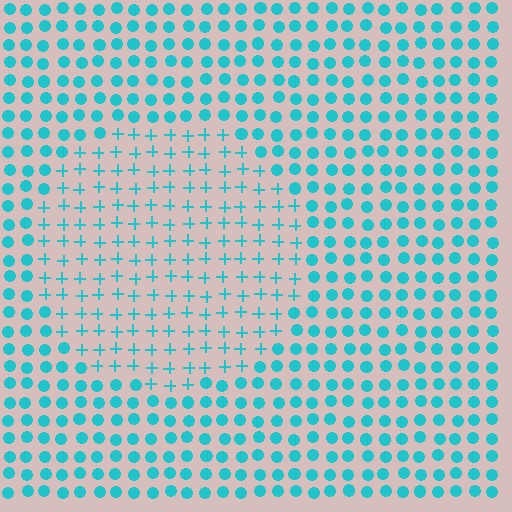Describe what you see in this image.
The image is filled with small cyan elements arranged in a uniform grid. A circle-shaped region contains plus signs, while the surrounding area contains circles. The boundary is defined purely by the change in element shape.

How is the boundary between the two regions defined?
The boundary is defined by a change in element shape: plus signs inside vs. circles outside. All elements share the same color and spacing.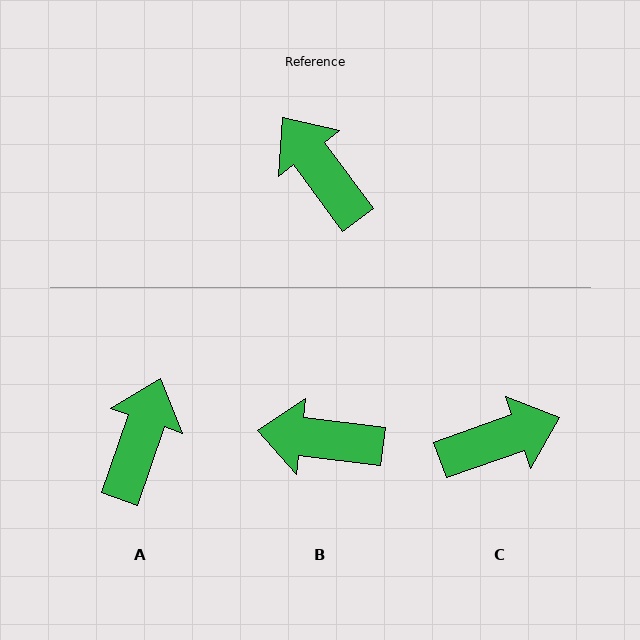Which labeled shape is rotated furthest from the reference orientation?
C, about 107 degrees away.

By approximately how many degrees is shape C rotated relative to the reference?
Approximately 107 degrees clockwise.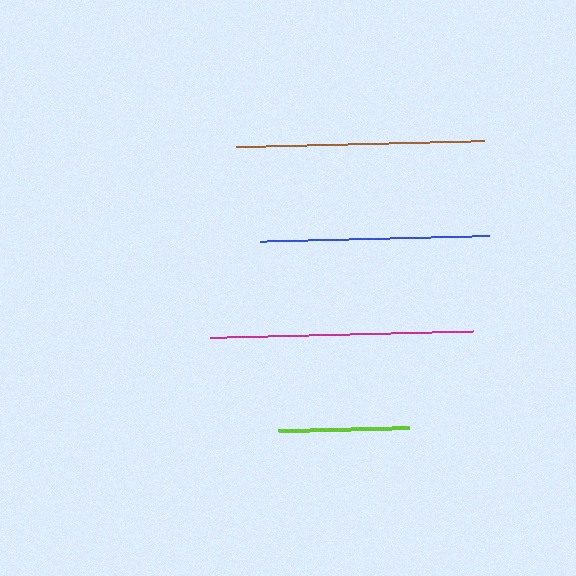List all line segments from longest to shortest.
From longest to shortest: magenta, brown, blue, lime.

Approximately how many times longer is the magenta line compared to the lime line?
The magenta line is approximately 2.0 times the length of the lime line.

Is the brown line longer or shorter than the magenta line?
The magenta line is longer than the brown line.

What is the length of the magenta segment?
The magenta segment is approximately 262 pixels long.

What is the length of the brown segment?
The brown segment is approximately 249 pixels long.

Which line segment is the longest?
The magenta line is the longest at approximately 262 pixels.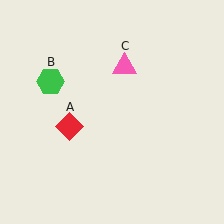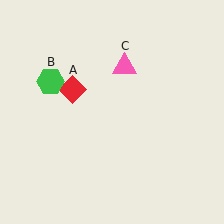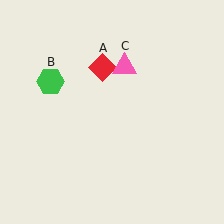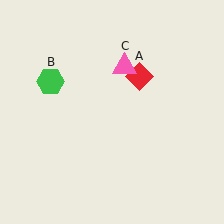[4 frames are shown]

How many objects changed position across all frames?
1 object changed position: red diamond (object A).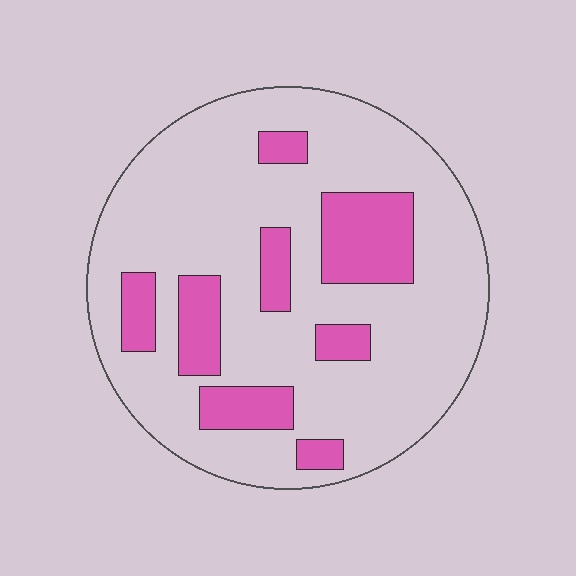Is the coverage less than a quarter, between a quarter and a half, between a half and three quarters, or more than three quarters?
Less than a quarter.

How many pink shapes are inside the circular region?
8.